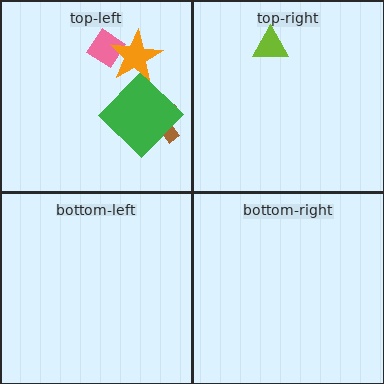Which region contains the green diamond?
The top-left region.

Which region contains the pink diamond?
The top-left region.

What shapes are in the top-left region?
The pink diamond, the brown cross, the green diamond, the orange star.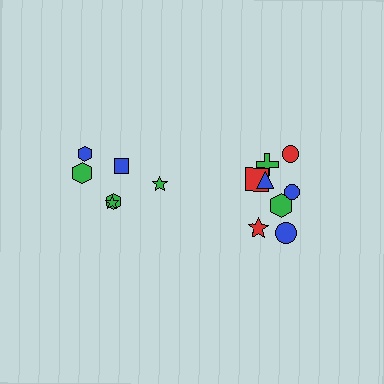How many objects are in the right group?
There are 8 objects.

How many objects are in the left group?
There are 6 objects.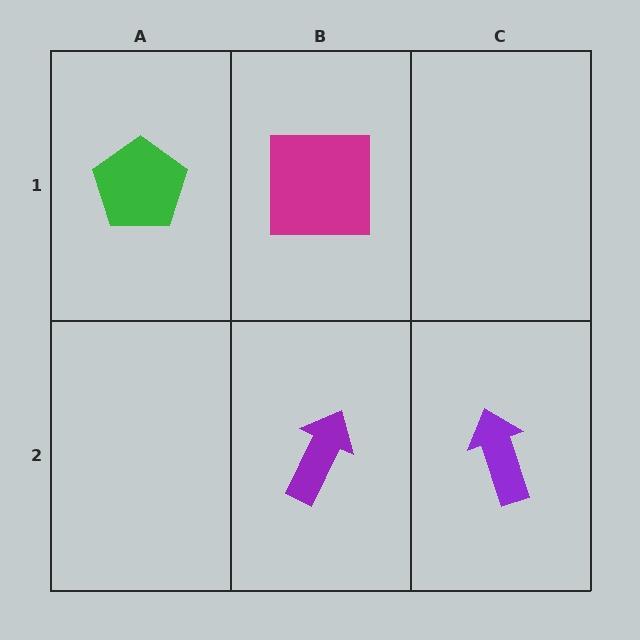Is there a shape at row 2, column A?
No, that cell is empty.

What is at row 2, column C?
A purple arrow.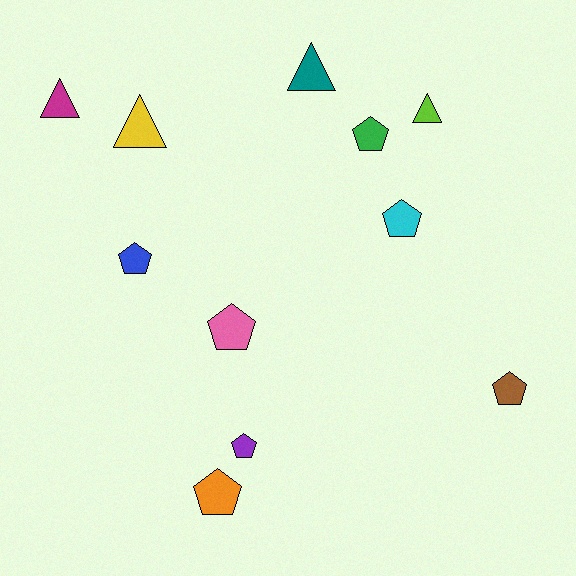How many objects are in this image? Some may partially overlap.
There are 11 objects.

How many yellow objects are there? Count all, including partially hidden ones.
There is 1 yellow object.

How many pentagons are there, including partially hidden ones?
There are 7 pentagons.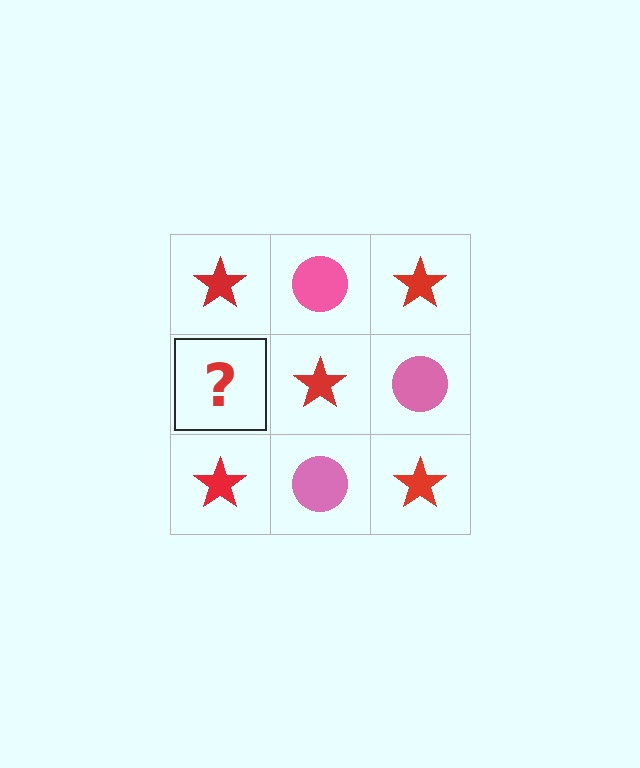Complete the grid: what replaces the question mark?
The question mark should be replaced with a pink circle.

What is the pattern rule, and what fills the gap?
The rule is that it alternates red star and pink circle in a checkerboard pattern. The gap should be filled with a pink circle.